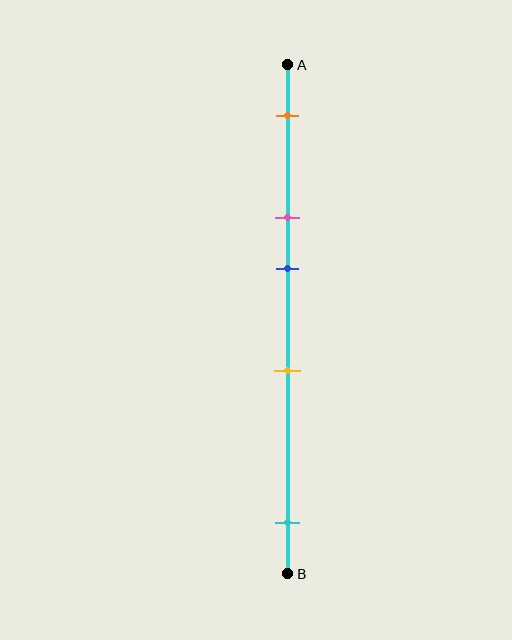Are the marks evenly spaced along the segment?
No, the marks are not evenly spaced.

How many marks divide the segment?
There are 5 marks dividing the segment.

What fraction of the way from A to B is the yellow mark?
The yellow mark is approximately 60% (0.6) of the way from A to B.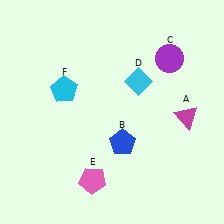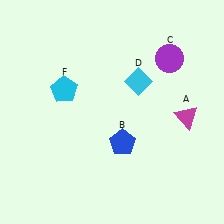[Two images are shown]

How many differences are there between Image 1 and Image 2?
There is 1 difference between the two images.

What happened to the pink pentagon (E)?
The pink pentagon (E) was removed in Image 2. It was in the bottom-left area of Image 1.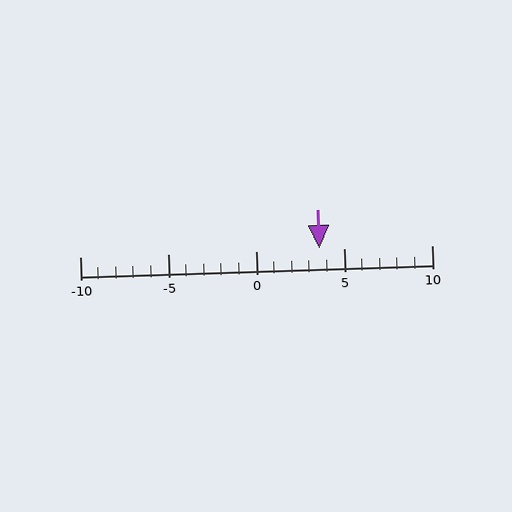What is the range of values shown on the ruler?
The ruler shows values from -10 to 10.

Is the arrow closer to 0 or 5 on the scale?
The arrow is closer to 5.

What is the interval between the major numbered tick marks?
The major tick marks are spaced 5 units apart.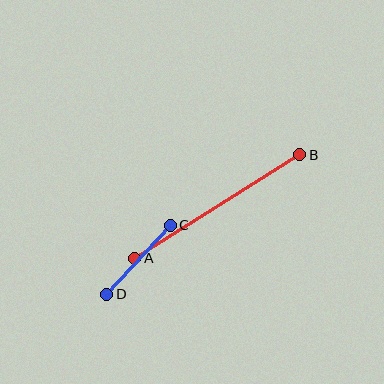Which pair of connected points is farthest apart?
Points A and B are farthest apart.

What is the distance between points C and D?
The distance is approximately 94 pixels.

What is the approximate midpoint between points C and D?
The midpoint is at approximately (138, 260) pixels.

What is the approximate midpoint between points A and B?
The midpoint is at approximately (217, 207) pixels.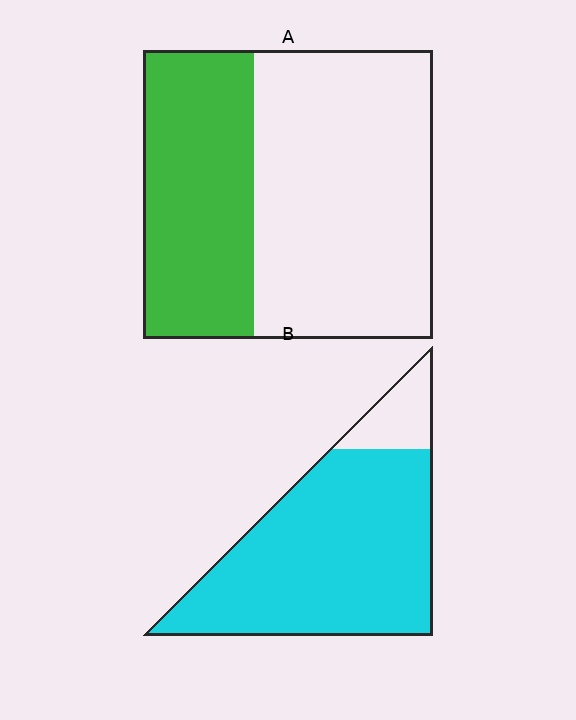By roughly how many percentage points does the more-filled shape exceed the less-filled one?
By roughly 50 percentage points (B over A).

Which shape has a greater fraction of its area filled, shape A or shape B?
Shape B.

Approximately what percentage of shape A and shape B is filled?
A is approximately 40% and B is approximately 85%.